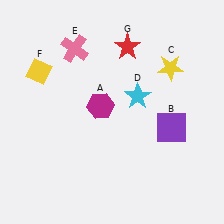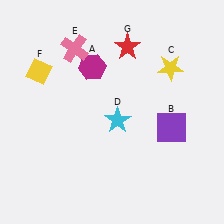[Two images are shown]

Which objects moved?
The objects that moved are: the magenta hexagon (A), the cyan star (D).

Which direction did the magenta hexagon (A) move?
The magenta hexagon (A) moved up.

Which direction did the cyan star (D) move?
The cyan star (D) moved down.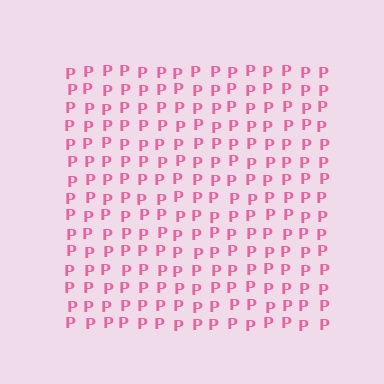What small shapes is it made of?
It is made of small letter P's.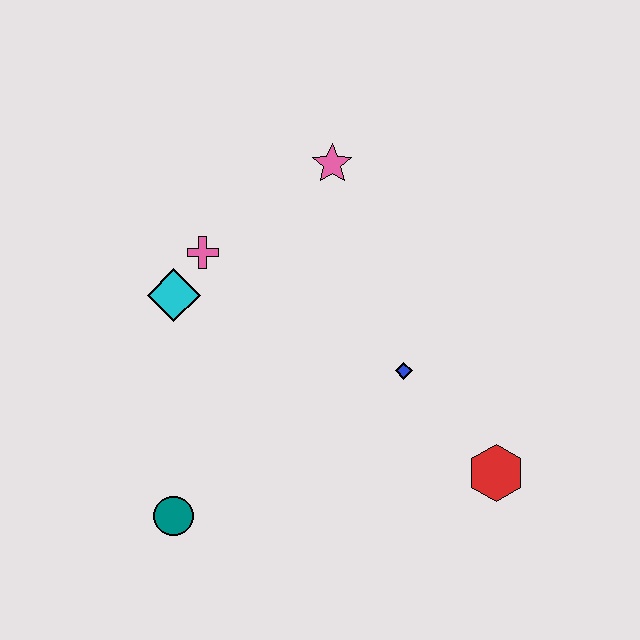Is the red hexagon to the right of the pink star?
Yes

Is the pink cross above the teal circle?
Yes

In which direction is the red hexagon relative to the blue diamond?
The red hexagon is below the blue diamond.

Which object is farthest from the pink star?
The teal circle is farthest from the pink star.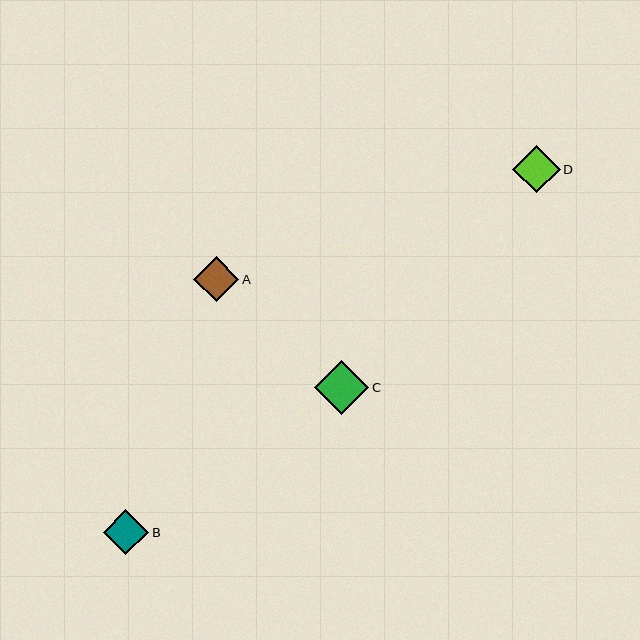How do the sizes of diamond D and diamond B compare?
Diamond D and diamond B are approximately the same size.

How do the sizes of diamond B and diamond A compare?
Diamond B and diamond A are approximately the same size.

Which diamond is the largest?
Diamond C is the largest with a size of approximately 55 pixels.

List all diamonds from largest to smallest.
From largest to smallest: C, D, B, A.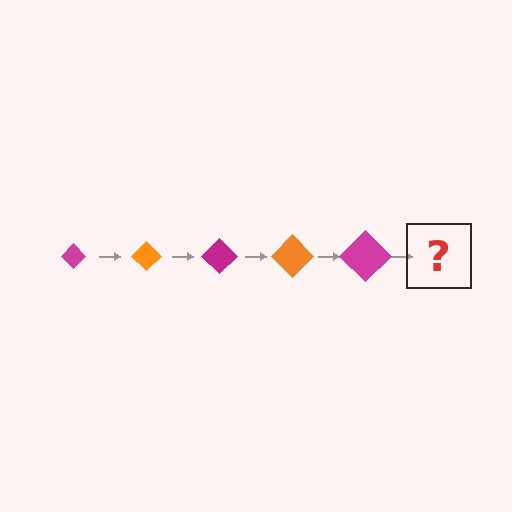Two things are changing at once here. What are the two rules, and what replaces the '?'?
The two rules are that the diamond grows larger each step and the color cycles through magenta and orange. The '?' should be an orange diamond, larger than the previous one.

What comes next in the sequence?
The next element should be an orange diamond, larger than the previous one.